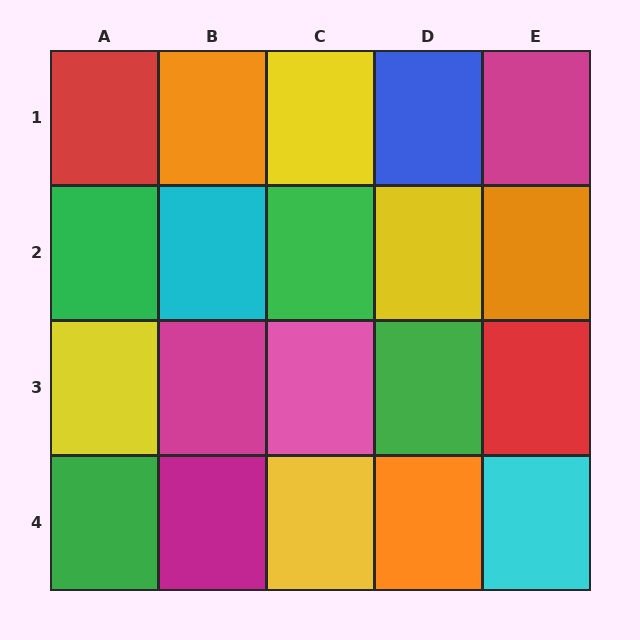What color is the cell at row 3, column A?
Yellow.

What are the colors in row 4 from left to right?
Green, magenta, yellow, orange, cyan.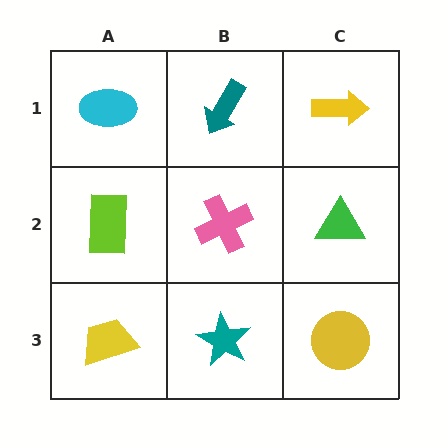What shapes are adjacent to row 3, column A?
A lime rectangle (row 2, column A), a teal star (row 3, column B).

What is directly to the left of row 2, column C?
A pink cross.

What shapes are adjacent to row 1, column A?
A lime rectangle (row 2, column A), a teal arrow (row 1, column B).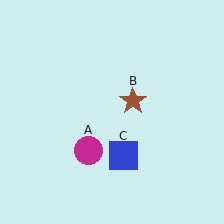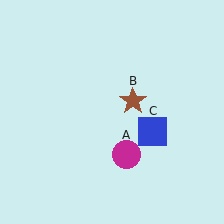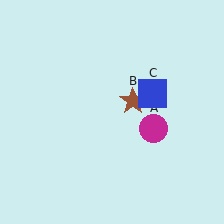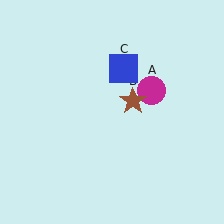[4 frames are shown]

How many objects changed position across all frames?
2 objects changed position: magenta circle (object A), blue square (object C).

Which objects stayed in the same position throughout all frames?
Brown star (object B) remained stationary.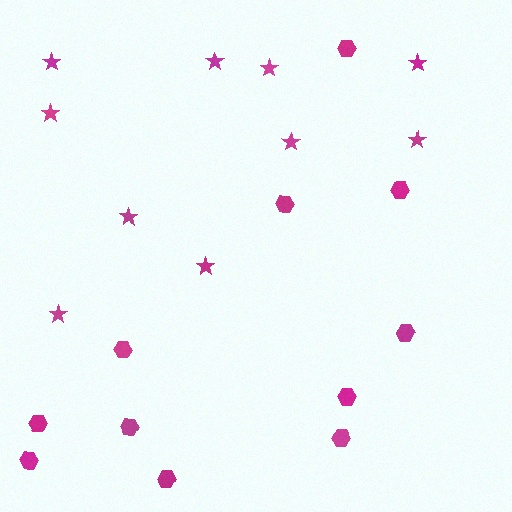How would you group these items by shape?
There are 2 groups: one group of stars (10) and one group of hexagons (11).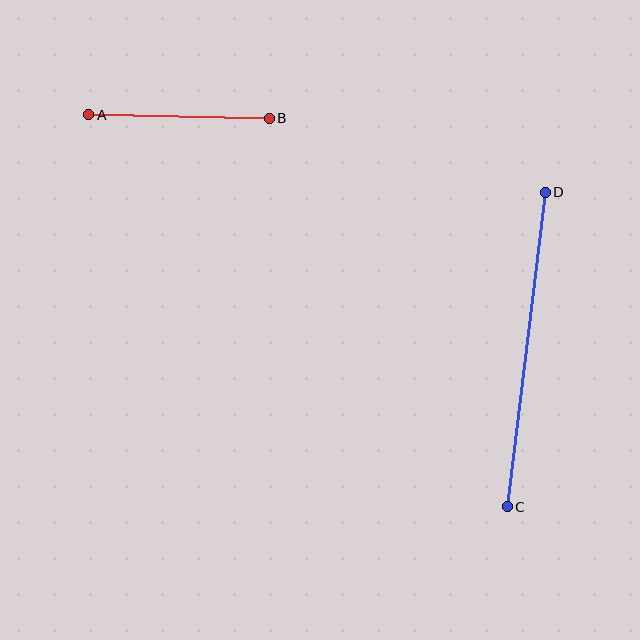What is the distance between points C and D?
The distance is approximately 317 pixels.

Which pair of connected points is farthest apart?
Points C and D are farthest apart.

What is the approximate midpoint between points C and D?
The midpoint is at approximately (526, 350) pixels.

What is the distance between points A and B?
The distance is approximately 181 pixels.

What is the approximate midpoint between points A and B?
The midpoint is at approximately (179, 117) pixels.